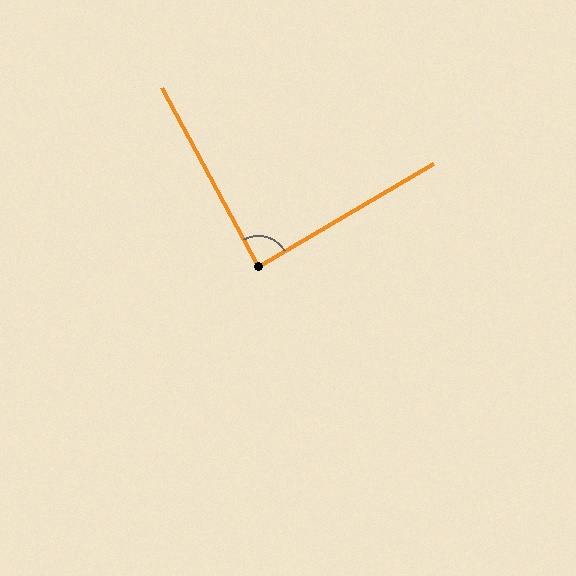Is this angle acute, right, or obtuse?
It is approximately a right angle.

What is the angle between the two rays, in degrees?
Approximately 88 degrees.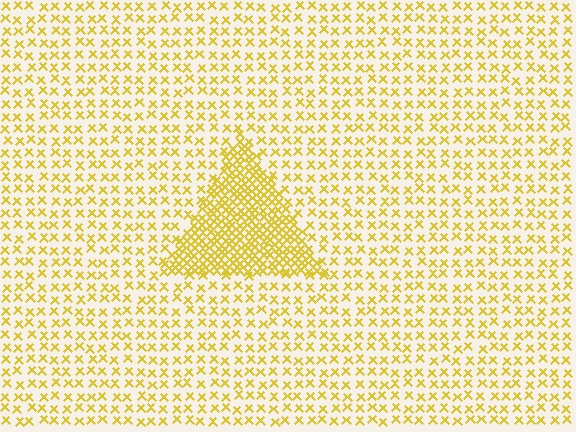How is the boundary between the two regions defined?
The boundary is defined by a change in element density (approximately 2.5x ratio). All elements are the same color, size, and shape.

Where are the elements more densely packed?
The elements are more densely packed inside the triangle boundary.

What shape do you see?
I see a triangle.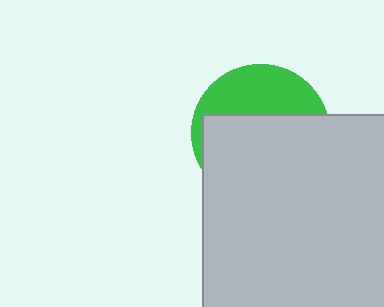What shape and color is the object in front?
The object in front is a light gray square.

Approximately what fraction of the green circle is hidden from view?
Roughly 65% of the green circle is hidden behind the light gray square.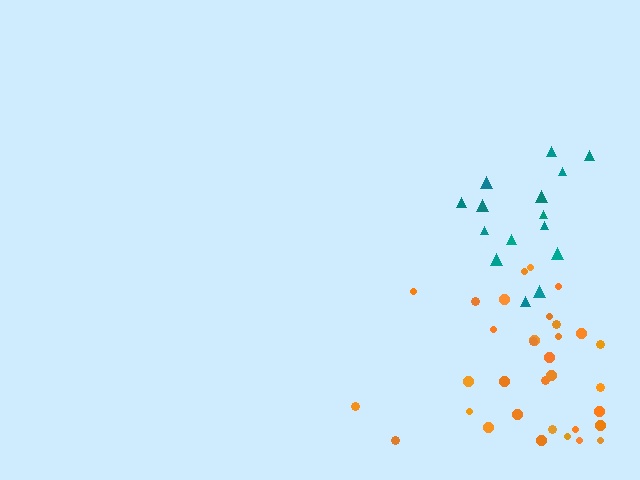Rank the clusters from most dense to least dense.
orange, teal.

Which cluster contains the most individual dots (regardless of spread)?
Orange (34).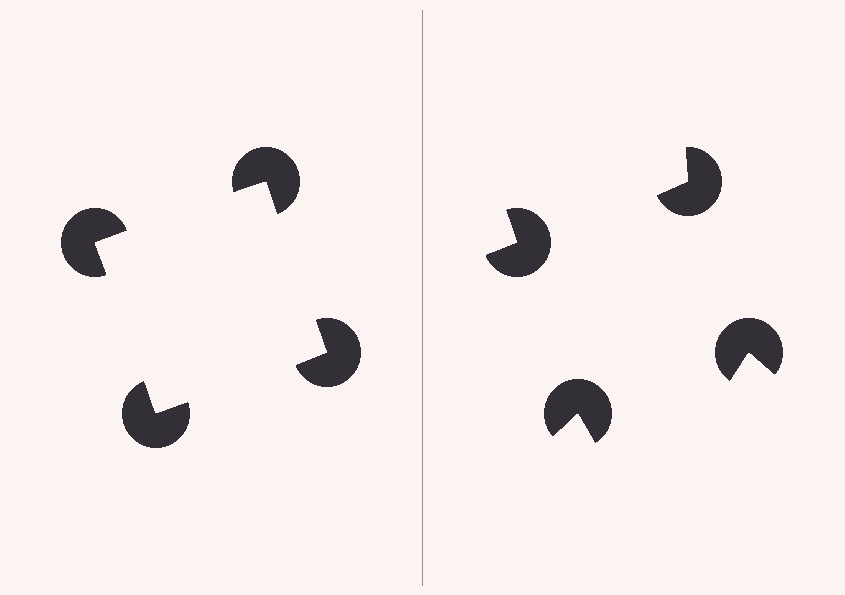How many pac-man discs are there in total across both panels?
8 — 4 on each side.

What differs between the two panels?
The pac-man discs are positioned identically on both sides; only the wedge orientations differ. On the left they align to a square; on the right they are misaligned.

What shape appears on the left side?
An illusory square.